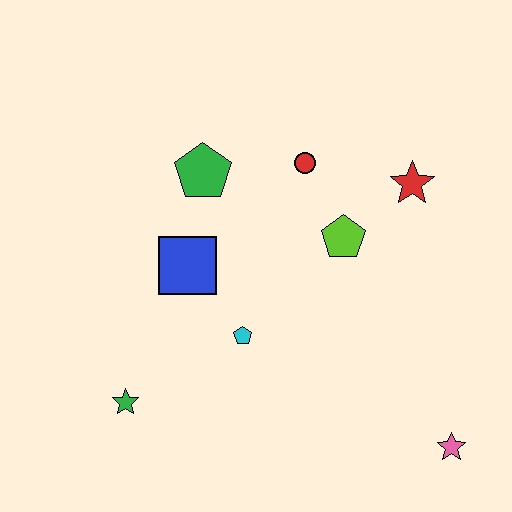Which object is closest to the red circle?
The lime pentagon is closest to the red circle.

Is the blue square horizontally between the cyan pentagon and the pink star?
No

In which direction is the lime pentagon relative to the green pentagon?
The lime pentagon is to the right of the green pentagon.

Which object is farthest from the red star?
The green star is farthest from the red star.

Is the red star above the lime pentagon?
Yes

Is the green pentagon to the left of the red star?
Yes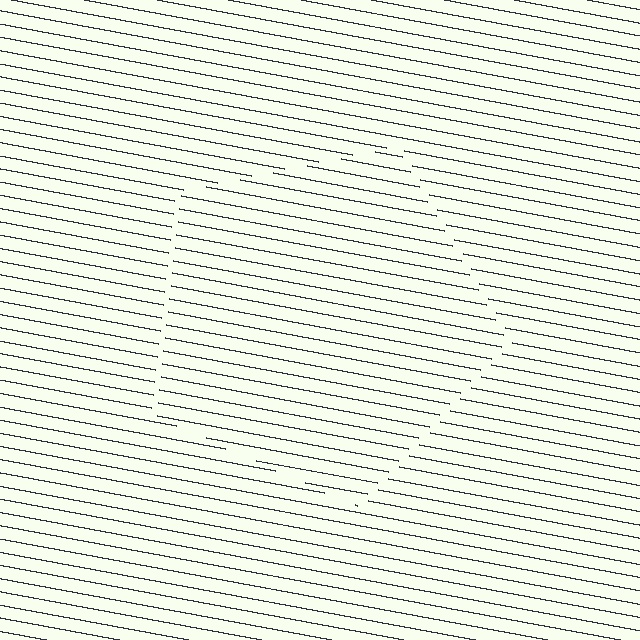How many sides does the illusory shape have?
5 sides — the line-ends trace a pentagon.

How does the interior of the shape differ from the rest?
The interior of the shape contains the same grating, shifted by half a period — the contour is defined by the phase discontinuity where line-ends from the inner and outer gratings abut.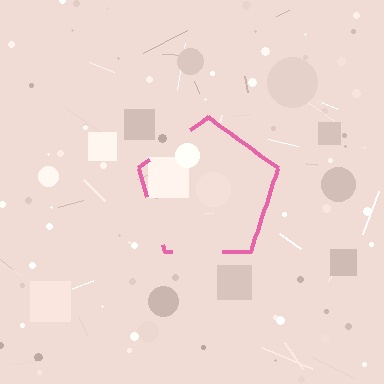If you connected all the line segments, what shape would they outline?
They would outline a pentagon.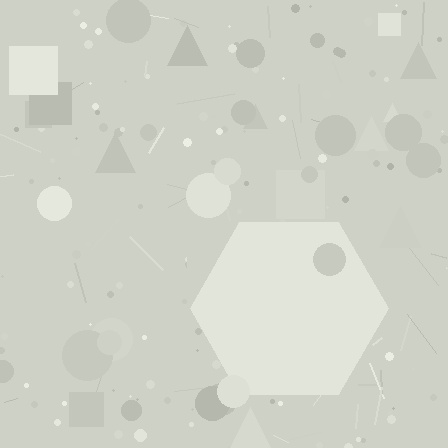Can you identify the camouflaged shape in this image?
The camouflaged shape is a hexagon.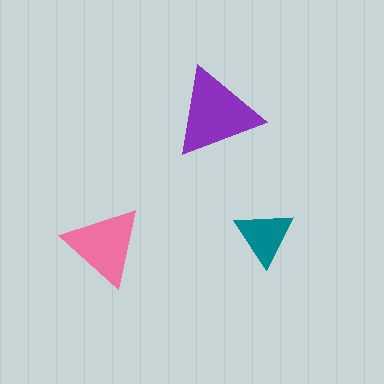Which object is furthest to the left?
The pink triangle is leftmost.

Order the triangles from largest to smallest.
the purple one, the pink one, the teal one.